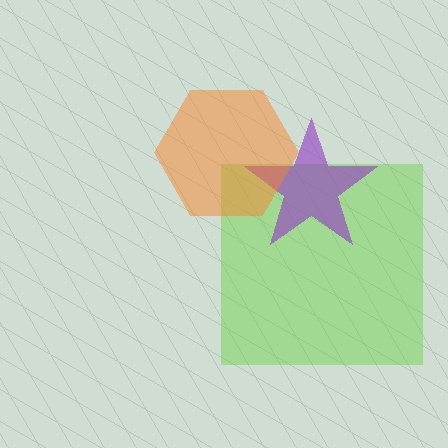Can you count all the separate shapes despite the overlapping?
Yes, there are 3 separate shapes.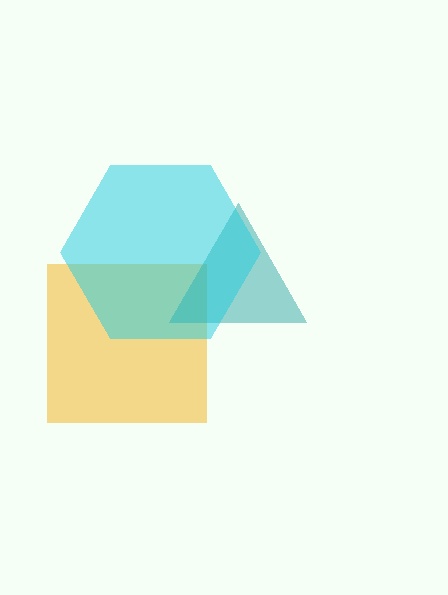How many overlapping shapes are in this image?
There are 3 overlapping shapes in the image.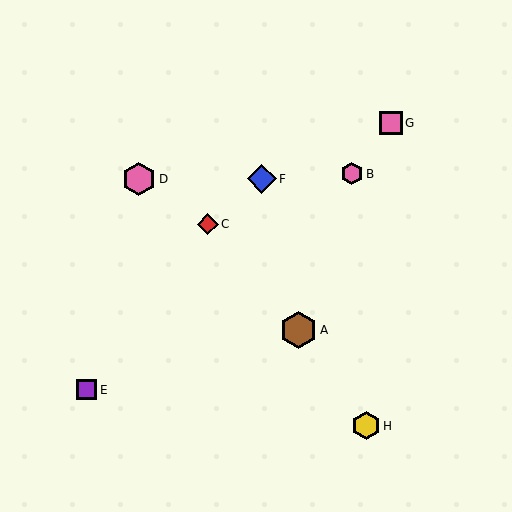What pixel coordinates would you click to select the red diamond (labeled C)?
Click at (208, 224) to select the red diamond C.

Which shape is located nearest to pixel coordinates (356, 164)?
The pink hexagon (labeled B) at (352, 174) is nearest to that location.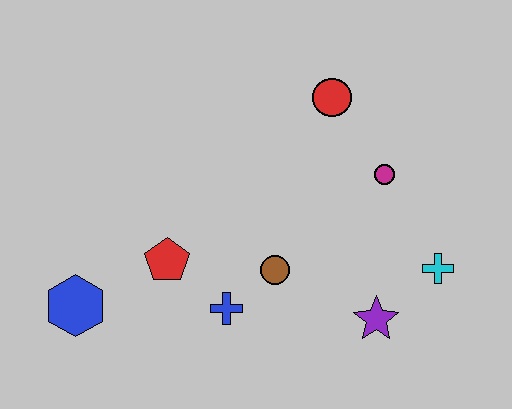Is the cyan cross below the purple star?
No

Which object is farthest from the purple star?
The blue hexagon is farthest from the purple star.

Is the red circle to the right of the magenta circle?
No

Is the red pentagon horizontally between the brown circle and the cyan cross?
No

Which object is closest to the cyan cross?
The purple star is closest to the cyan cross.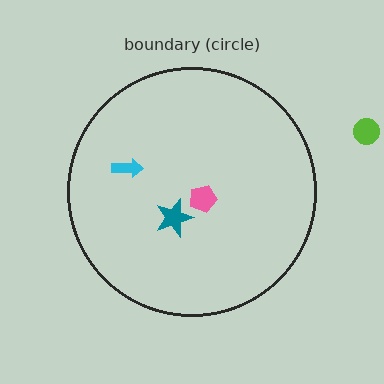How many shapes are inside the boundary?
3 inside, 1 outside.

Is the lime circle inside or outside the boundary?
Outside.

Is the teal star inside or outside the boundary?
Inside.